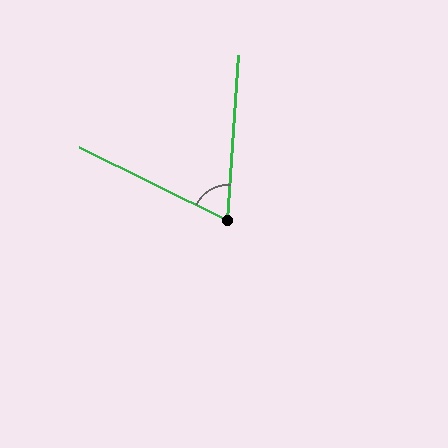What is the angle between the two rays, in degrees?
Approximately 67 degrees.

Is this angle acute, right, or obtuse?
It is acute.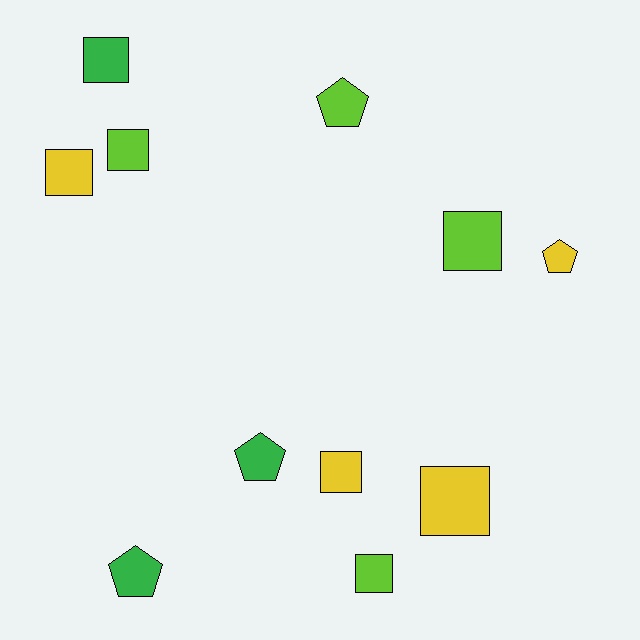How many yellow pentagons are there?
There is 1 yellow pentagon.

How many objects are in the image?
There are 11 objects.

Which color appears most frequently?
Lime, with 4 objects.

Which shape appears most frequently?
Square, with 7 objects.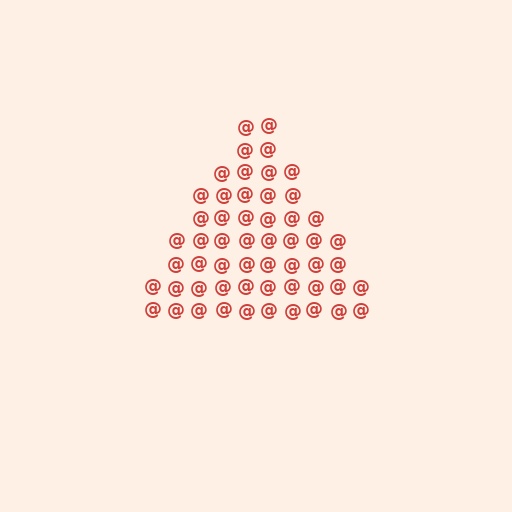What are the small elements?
The small elements are at signs.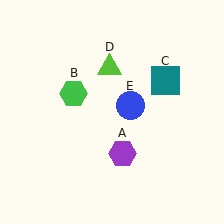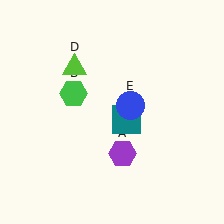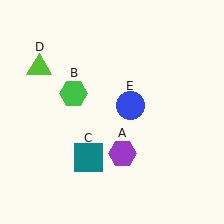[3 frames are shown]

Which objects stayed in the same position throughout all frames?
Purple hexagon (object A) and green hexagon (object B) and blue circle (object E) remained stationary.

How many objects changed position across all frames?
2 objects changed position: teal square (object C), lime triangle (object D).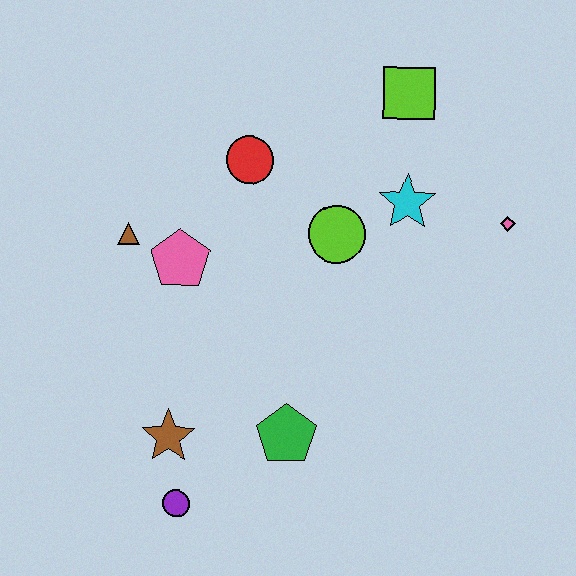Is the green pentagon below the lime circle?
Yes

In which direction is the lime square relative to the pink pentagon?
The lime square is to the right of the pink pentagon.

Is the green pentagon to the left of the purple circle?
No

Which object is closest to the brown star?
The purple circle is closest to the brown star.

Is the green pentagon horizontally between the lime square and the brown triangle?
Yes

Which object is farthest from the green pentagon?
The lime square is farthest from the green pentagon.